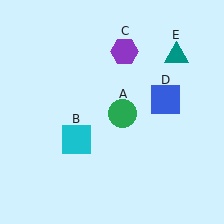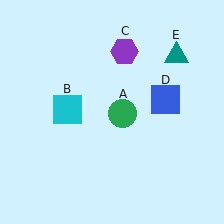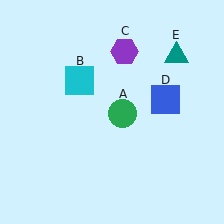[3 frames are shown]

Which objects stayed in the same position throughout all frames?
Green circle (object A) and purple hexagon (object C) and blue square (object D) and teal triangle (object E) remained stationary.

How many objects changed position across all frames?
1 object changed position: cyan square (object B).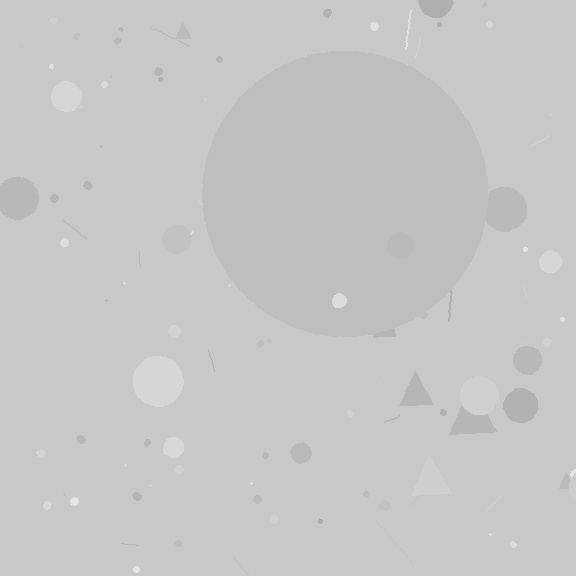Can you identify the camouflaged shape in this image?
The camouflaged shape is a circle.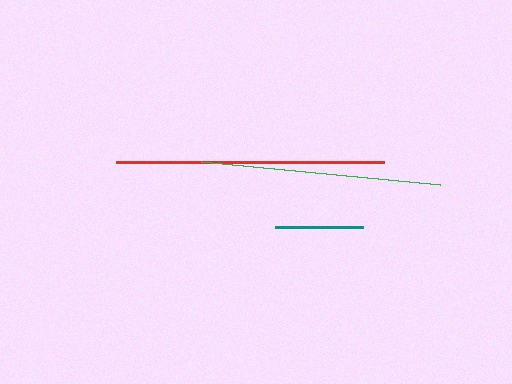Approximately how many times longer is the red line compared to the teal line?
The red line is approximately 3.1 times the length of the teal line.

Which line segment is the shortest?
The teal line is the shortest at approximately 88 pixels.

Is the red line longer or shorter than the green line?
The red line is longer than the green line.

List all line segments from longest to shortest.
From longest to shortest: red, green, teal.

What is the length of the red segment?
The red segment is approximately 268 pixels long.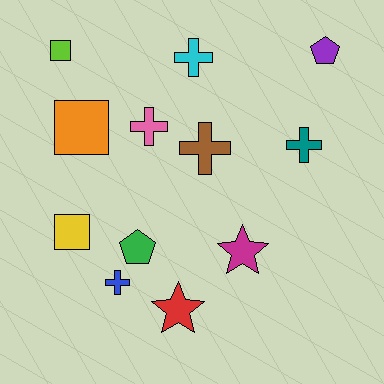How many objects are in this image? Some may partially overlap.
There are 12 objects.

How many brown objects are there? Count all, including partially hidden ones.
There is 1 brown object.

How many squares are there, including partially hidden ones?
There are 3 squares.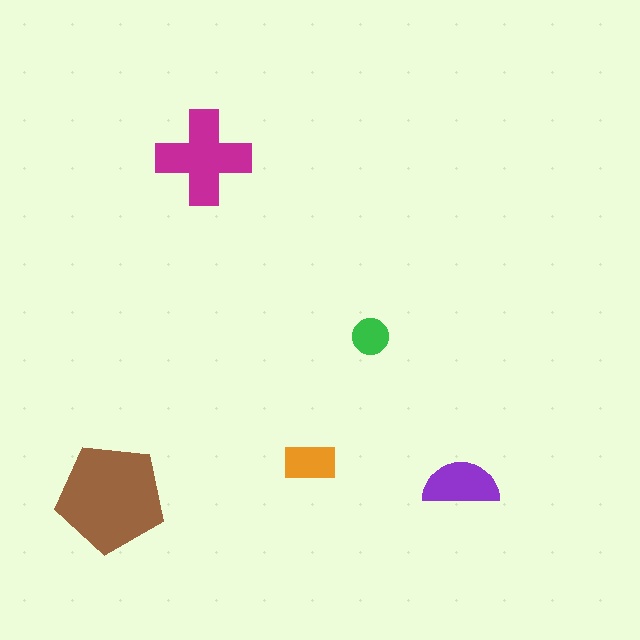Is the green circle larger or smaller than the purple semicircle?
Smaller.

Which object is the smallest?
The green circle.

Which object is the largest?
The brown pentagon.